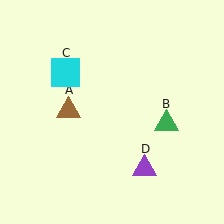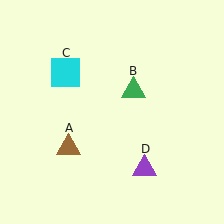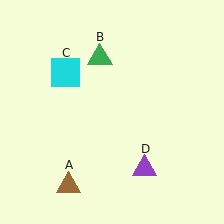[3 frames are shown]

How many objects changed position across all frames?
2 objects changed position: brown triangle (object A), green triangle (object B).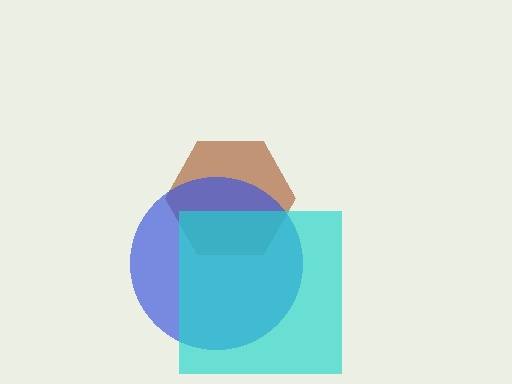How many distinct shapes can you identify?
There are 3 distinct shapes: a brown hexagon, a blue circle, a cyan square.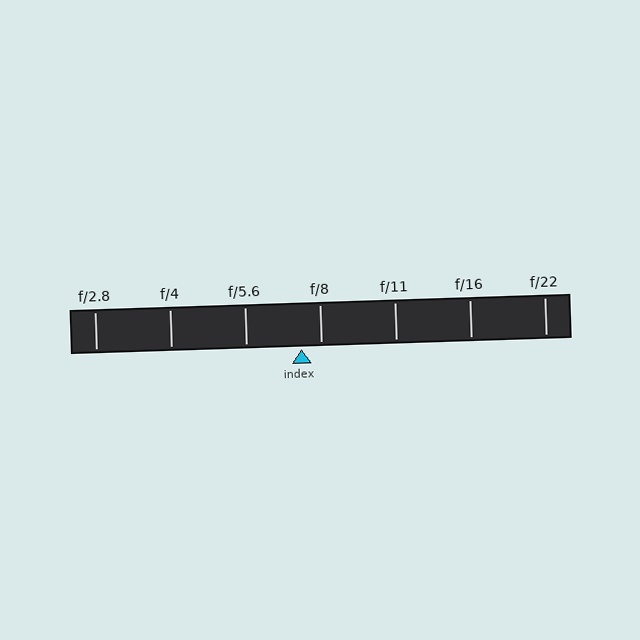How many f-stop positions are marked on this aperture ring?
There are 7 f-stop positions marked.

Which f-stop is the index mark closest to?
The index mark is closest to f/8.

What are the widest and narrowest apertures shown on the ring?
The widest aperture shown is f/2.8 and the narrowest is f/22.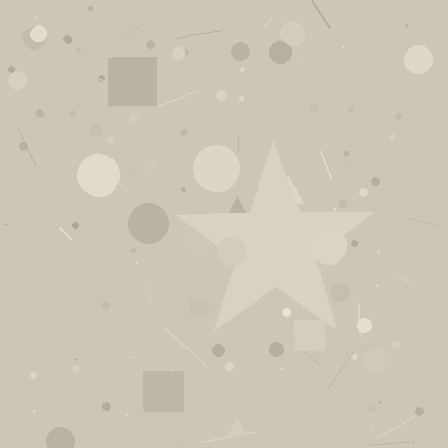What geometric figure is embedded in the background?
A star is embedded in the background.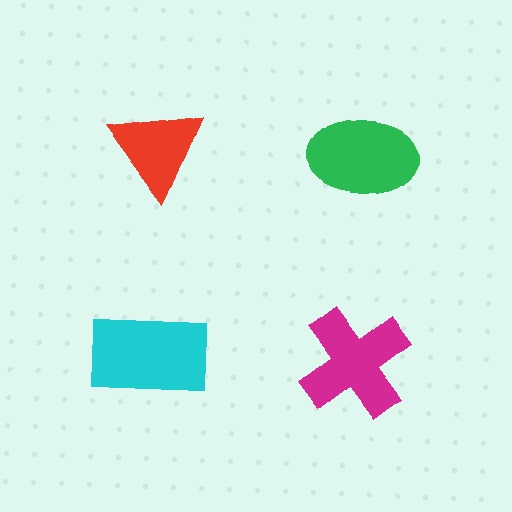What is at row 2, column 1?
A cyan rectangle.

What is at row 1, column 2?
A green ellipse.